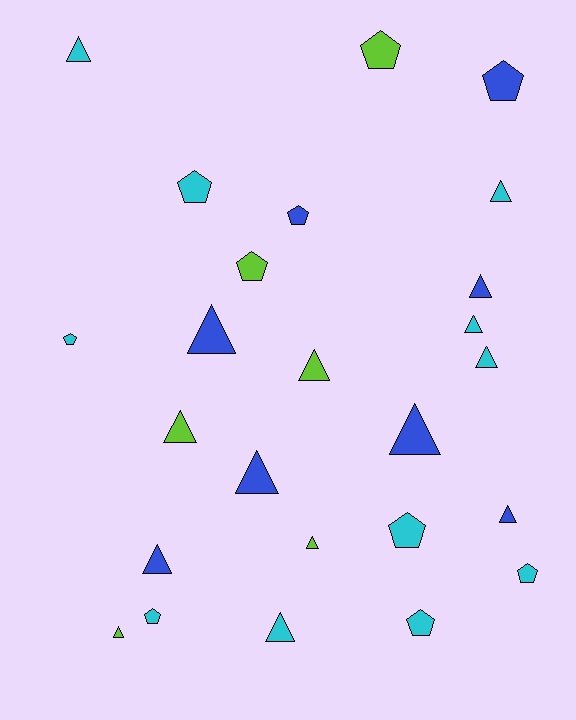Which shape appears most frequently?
Triangle, with 15 objects.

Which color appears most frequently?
Cyan, with 11 objects.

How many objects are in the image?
There are 25 objects.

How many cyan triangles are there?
There are 5 cyan triangles.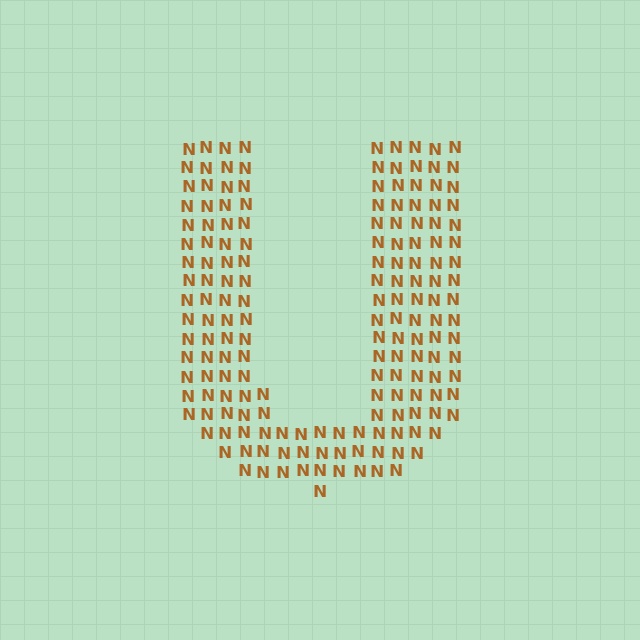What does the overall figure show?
The overall figure shows the letter U.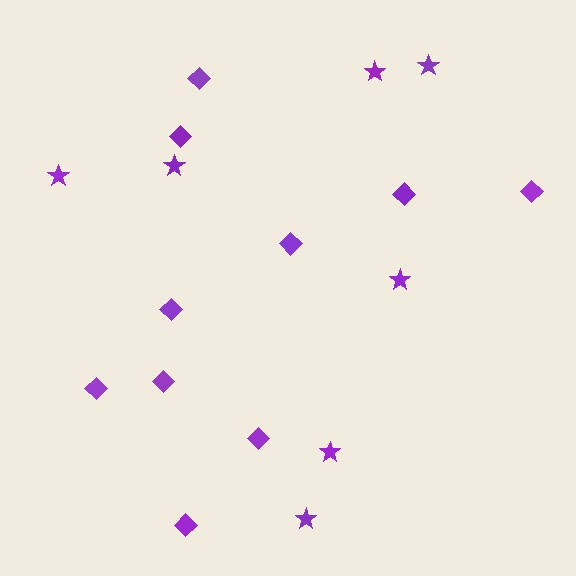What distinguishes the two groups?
There are 2 groups: one group of stars (7) and one group of diamonds (10).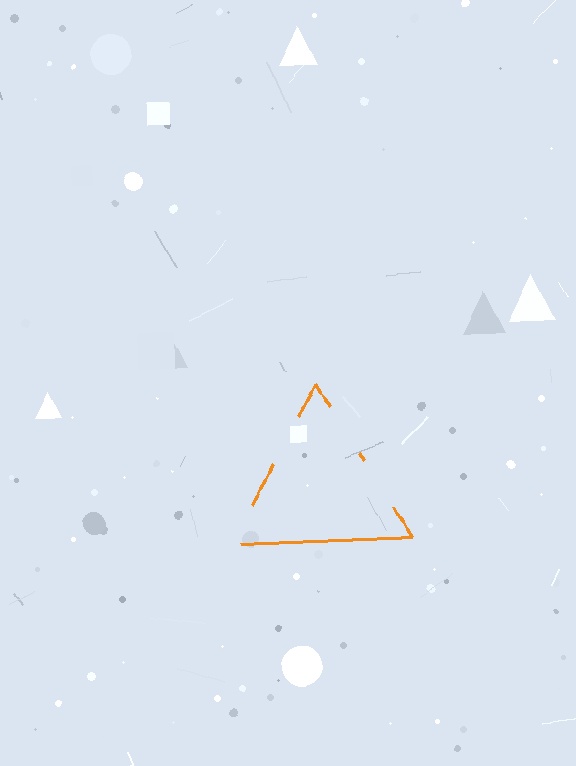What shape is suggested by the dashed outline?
The dashed outline suggests a triangle.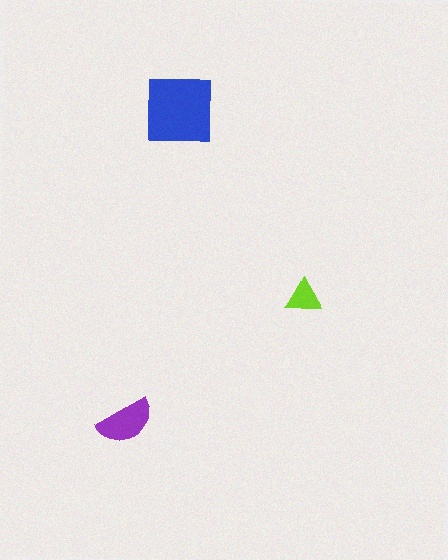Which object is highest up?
The blue square is topmost.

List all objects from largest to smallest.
The blue square, the purple semicircle, the lime triangle.